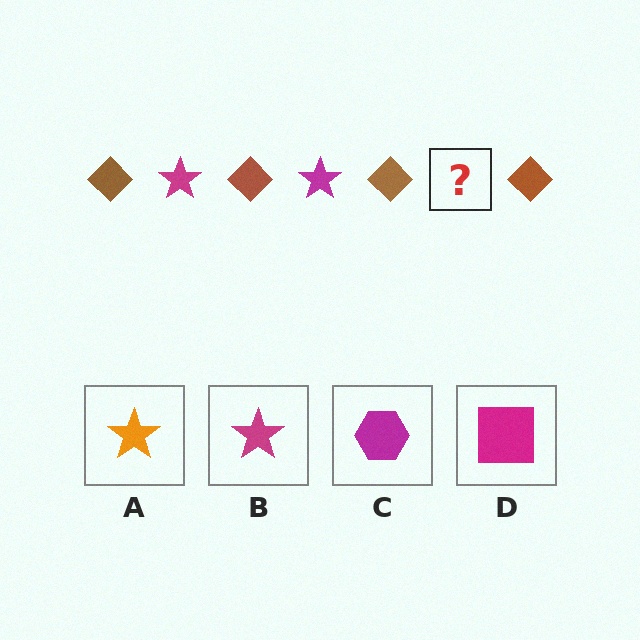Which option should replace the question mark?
Option B.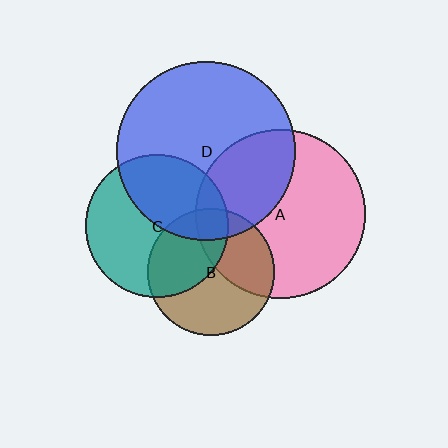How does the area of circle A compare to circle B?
Approximately 1.8 times.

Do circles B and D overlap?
Yes.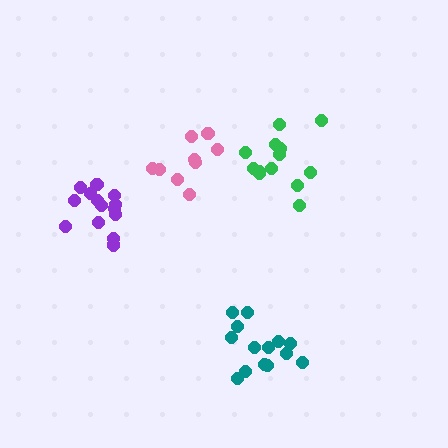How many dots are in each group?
Group 1: 14 dots, Group 2: 14 dots, Group 3: 9 dots, Group 4: 13 dots (50 total).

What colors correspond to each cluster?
The clusters are colored: purple, teal, pink, green.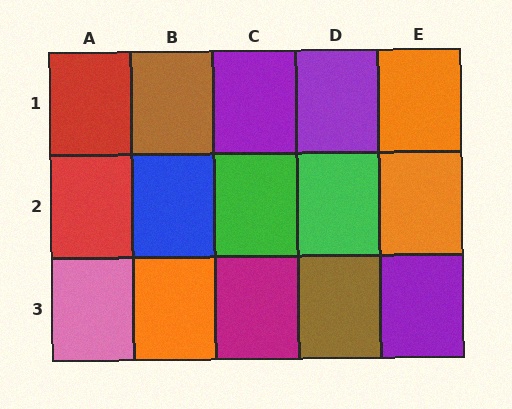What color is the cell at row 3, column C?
Magenta.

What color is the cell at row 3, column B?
Orange.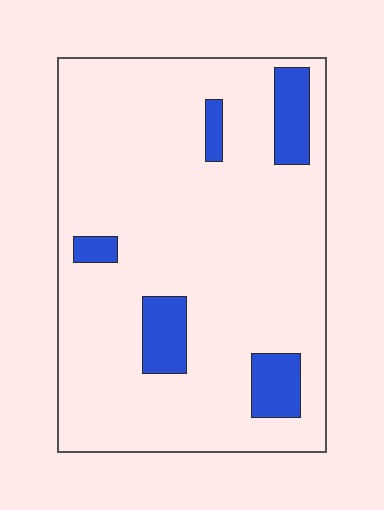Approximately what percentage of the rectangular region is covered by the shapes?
Approximately 10%.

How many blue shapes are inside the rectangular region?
5.